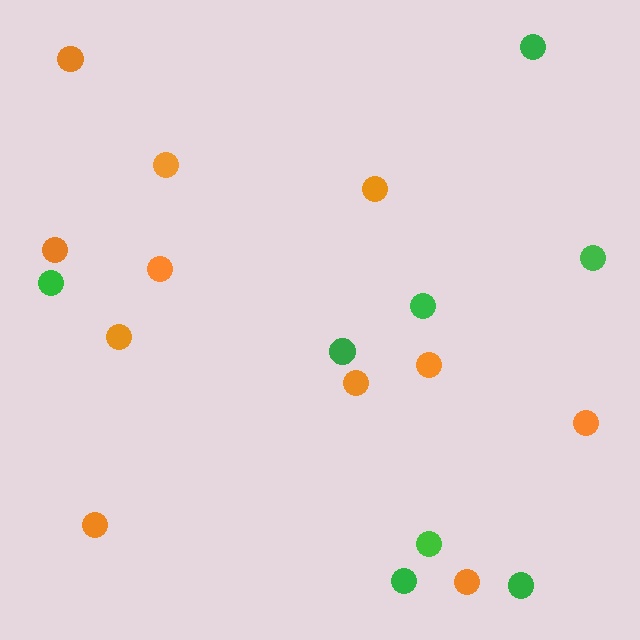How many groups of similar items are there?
There are 2 groups: one group of orange circles (11) and one group of green circles (8).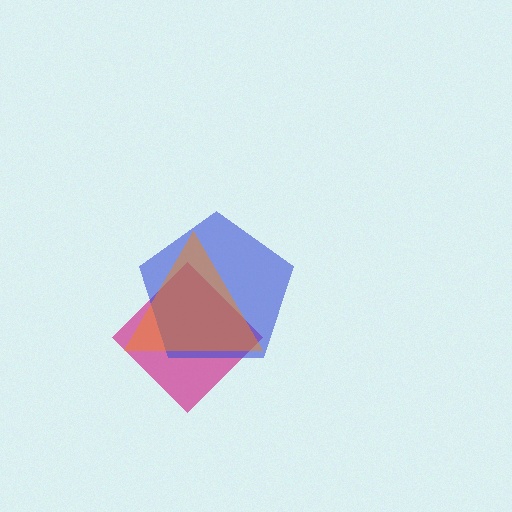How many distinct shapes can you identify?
There are 3 distinct shapes: a magenta diamond, a blue pentagon, an orange triangle.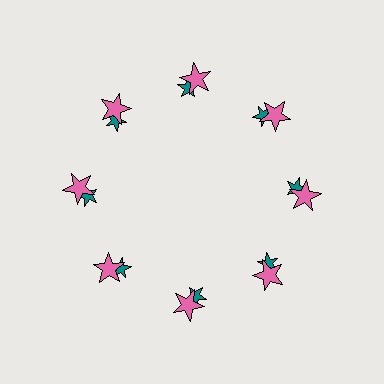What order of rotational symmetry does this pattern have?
This pattern has 8-fold rotational symmetry.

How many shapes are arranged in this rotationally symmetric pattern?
There are 16 shapes, arranged in 8 groups of 2.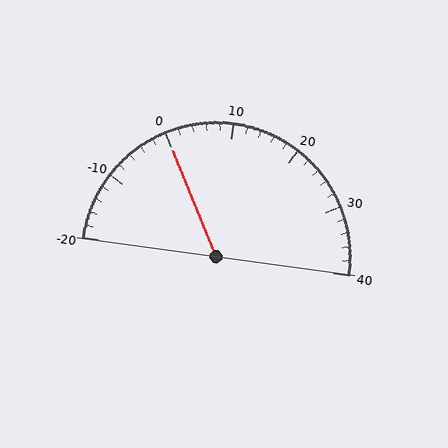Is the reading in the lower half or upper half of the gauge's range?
The reading is in the lower half of the range (-20 to 40).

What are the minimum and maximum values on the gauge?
The gauge ranges from -20 to 40.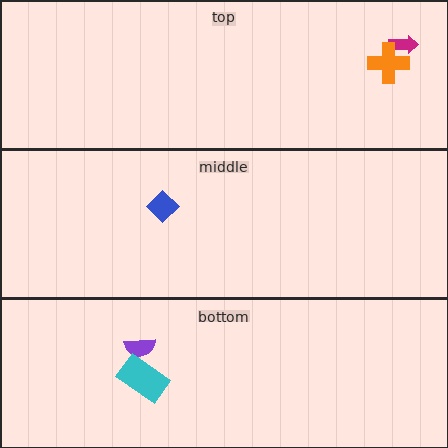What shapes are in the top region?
The magenta arrow, the orange cross.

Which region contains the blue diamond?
The middle region.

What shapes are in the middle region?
The blue diamond.